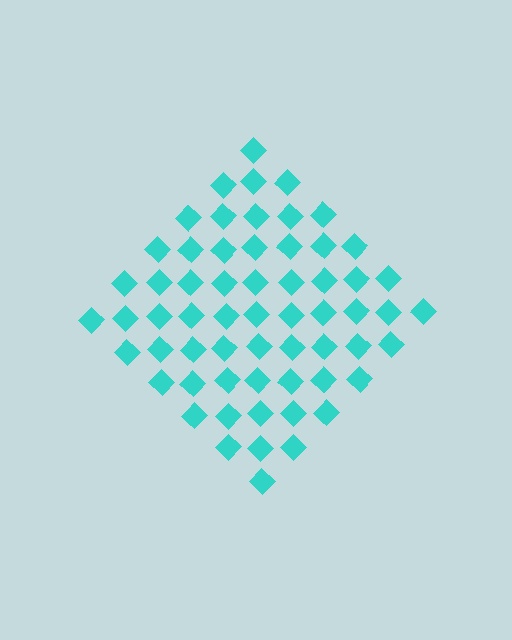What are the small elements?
The small elements are diamonds.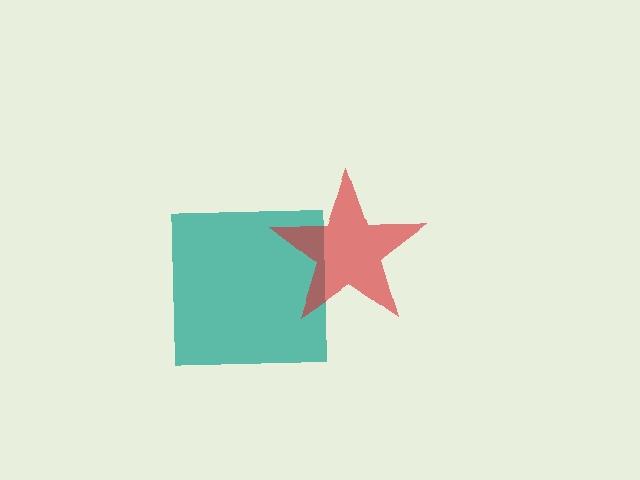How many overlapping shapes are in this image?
There are 2 overlapping shapes in the image.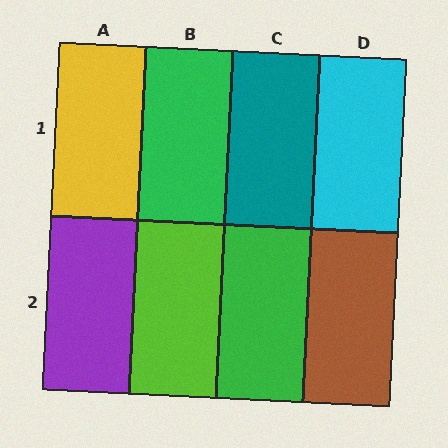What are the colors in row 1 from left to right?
Yellow, green, teal, cyan.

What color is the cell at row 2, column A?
Purple.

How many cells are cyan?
1 cell is cyan.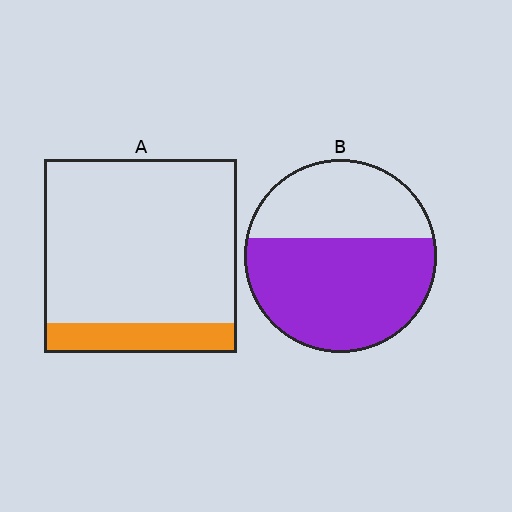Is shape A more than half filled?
No.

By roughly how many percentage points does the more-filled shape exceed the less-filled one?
By roughly 45 percentage points (B over A).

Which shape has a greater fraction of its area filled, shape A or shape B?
Shape B.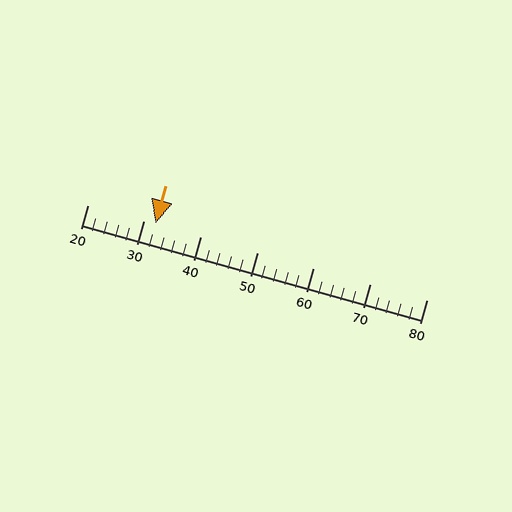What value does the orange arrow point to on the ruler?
The orange arrow points to approximately 32.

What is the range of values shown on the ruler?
The ruler shows values from 20 to 80.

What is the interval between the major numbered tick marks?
The major tick marks are spaced 10 units apart.